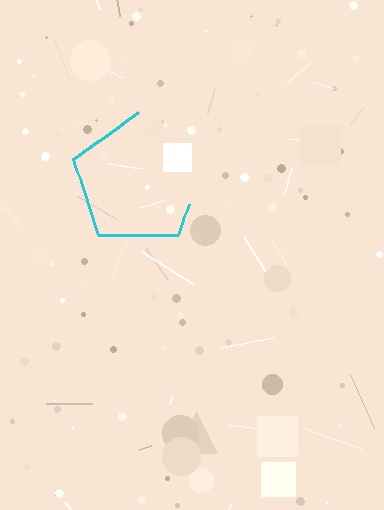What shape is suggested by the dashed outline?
The dashed outline suggests a pentagon.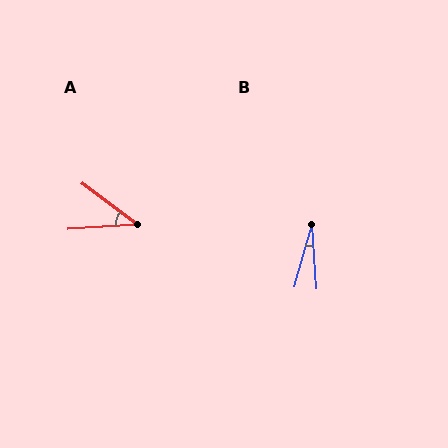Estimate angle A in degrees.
Approximately 41 degrees.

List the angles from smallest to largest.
B (20°), A (41°).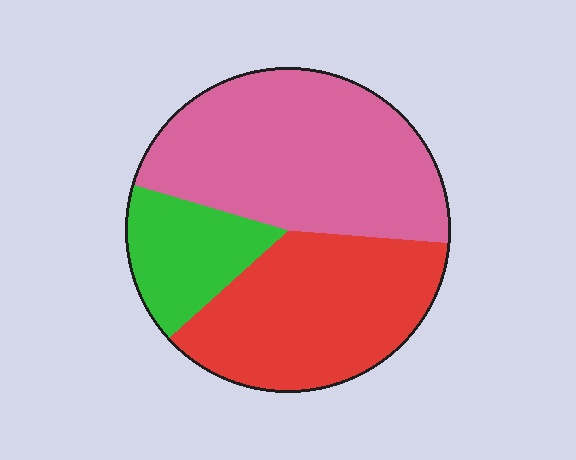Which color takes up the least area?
Green, at roughly 15%.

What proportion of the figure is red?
Red covers about 35% of the figure.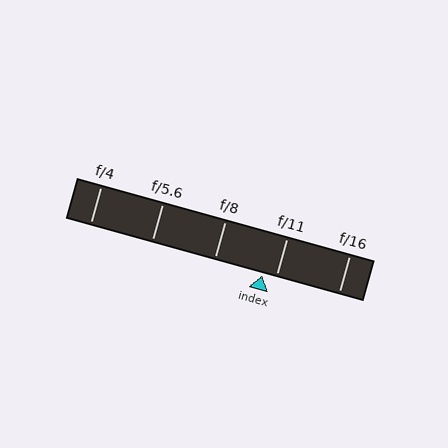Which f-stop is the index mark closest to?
The index mark is closest to f/11.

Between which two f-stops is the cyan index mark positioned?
The index mark is between f/8 and f/11.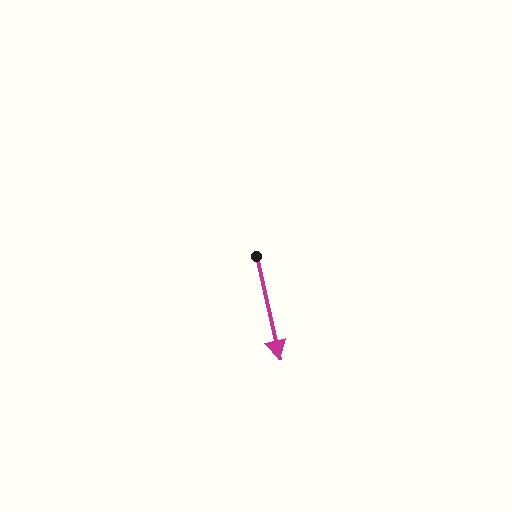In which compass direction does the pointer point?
South.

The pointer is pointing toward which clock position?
Roughly 6 o'clock.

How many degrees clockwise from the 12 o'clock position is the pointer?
Approximately 167 degrees.